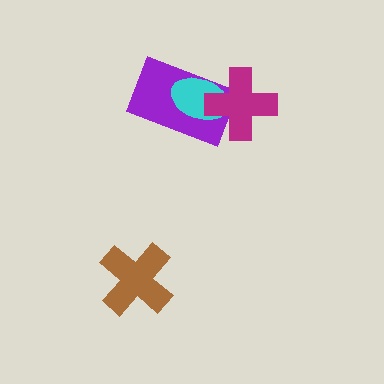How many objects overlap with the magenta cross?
2 objects overlap with the magenta cross.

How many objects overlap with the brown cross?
0 objects overlap with the brown cross.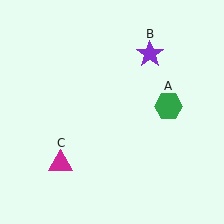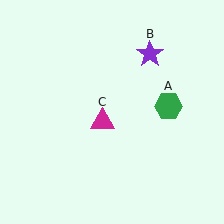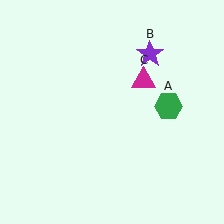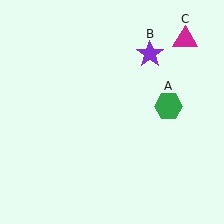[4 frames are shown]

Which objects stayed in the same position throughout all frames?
Green hexagon (object A) and purple star (object B) remained stationary.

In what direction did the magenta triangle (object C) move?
The magenta triangle (object C) moved up and to the right.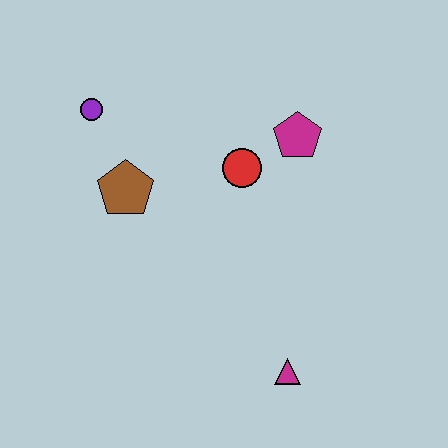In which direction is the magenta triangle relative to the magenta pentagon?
The magenta triangle is below the magenta pentagon.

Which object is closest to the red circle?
The magenta pentagon is closest to the red circle.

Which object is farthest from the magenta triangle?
The purple circle is farthest from the magenta triangle.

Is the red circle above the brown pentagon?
Yes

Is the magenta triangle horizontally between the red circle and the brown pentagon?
No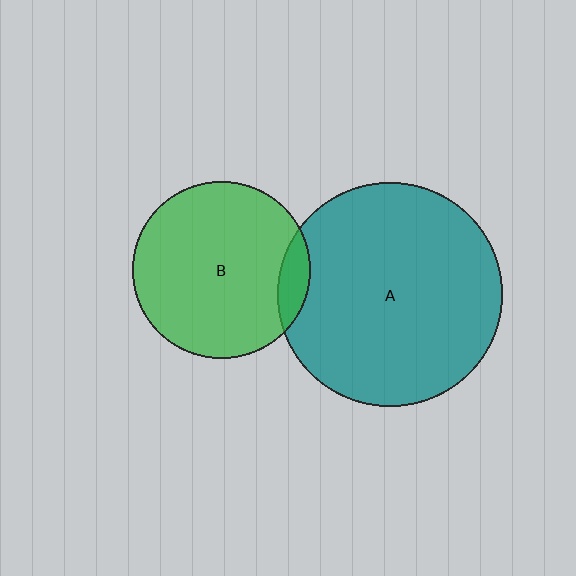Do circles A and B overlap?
Yes.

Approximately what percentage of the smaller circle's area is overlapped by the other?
Approximately 10%.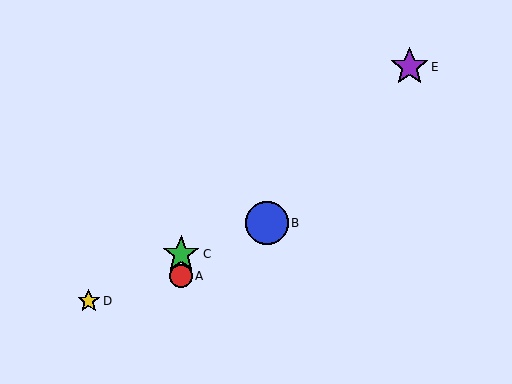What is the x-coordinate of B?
Object B is at x≈267.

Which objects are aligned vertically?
Objects A, C are aligned vertically.